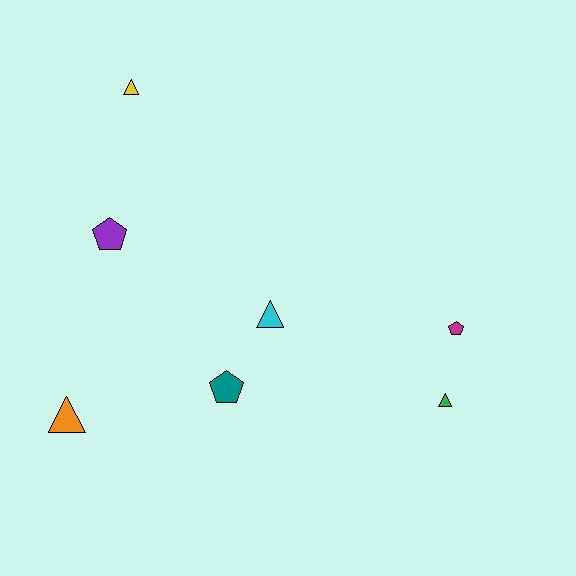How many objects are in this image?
There are 7 objects.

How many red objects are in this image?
There are no red objects.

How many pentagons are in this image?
There are 3 pentagons.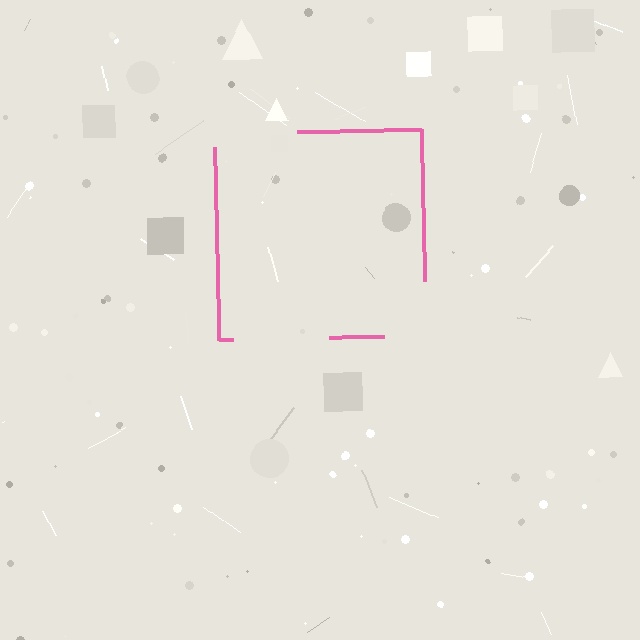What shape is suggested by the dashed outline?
The dashed outline suggests a square.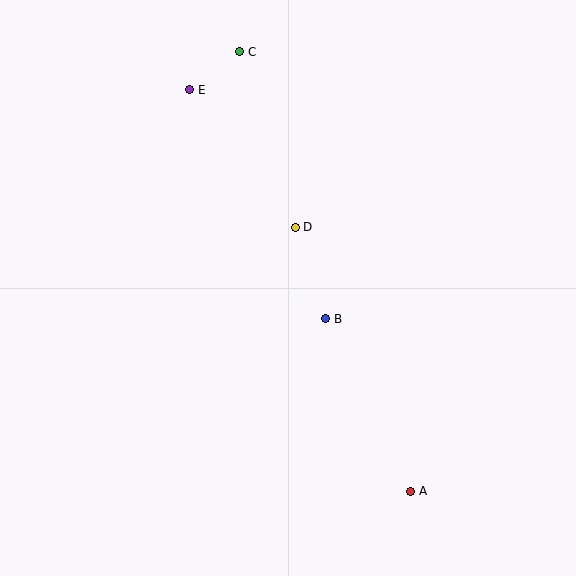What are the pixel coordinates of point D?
Point D is at (295, 227).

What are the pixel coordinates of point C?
Point C is at (240, 52).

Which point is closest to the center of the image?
Point B at (326, 319) is closest to the center.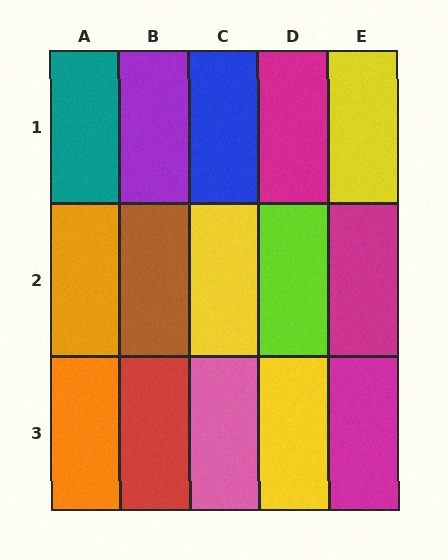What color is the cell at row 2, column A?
Orange.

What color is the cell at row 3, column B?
Red.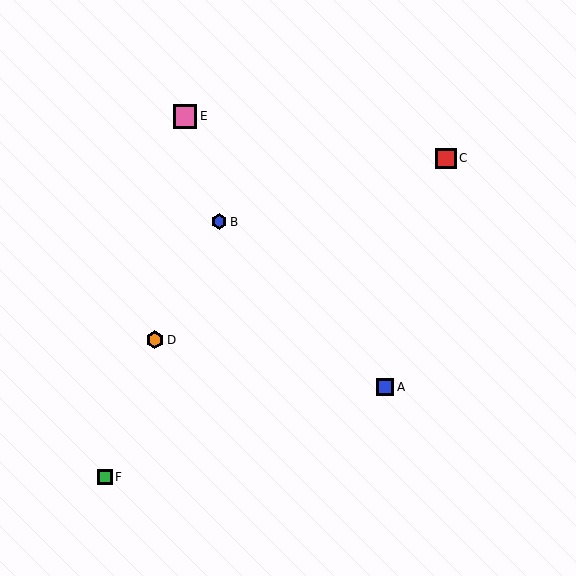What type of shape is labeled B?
Shape B is a blue hexagon.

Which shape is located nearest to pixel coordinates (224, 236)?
The blue hexagon (labeled B) at (219, 222) is nearest to that location.